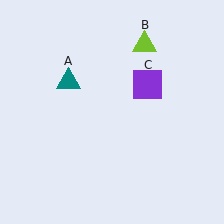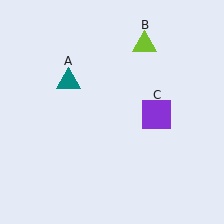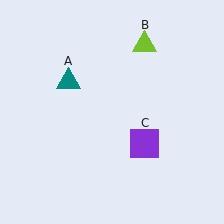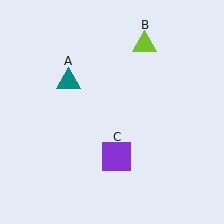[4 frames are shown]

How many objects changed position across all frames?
1 object changed position: purple square (object C).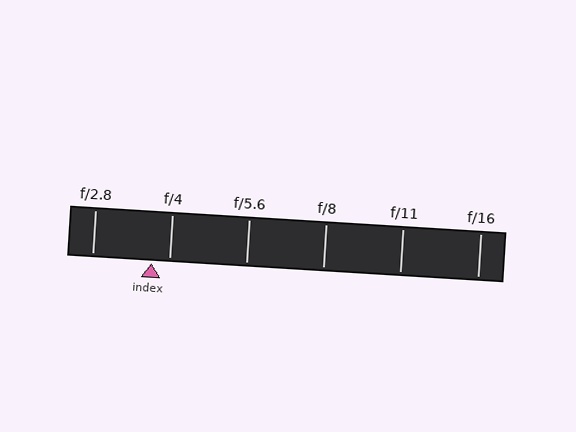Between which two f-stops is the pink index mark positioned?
The index mark is between f/2.8 and f/4.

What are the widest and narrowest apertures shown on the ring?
The widest aperture shown is f/2.8 and the narrowest is f/16.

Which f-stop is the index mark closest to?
The index mark is closest to f/4.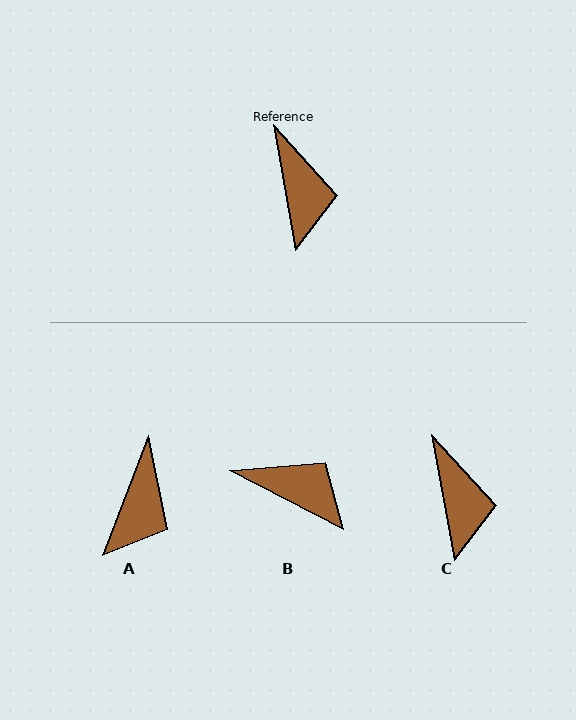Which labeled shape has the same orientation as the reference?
C.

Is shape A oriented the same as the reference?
No, it is off by about 31 degrees.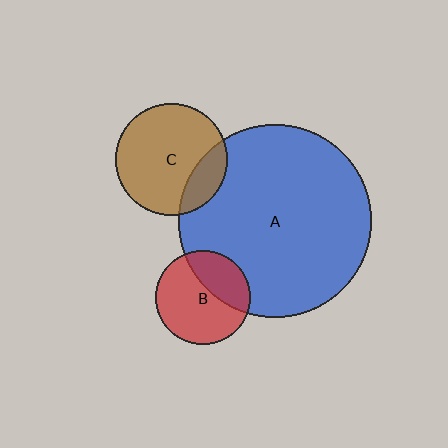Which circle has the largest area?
Circle A (blue).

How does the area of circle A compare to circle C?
Approximately 2.9 times.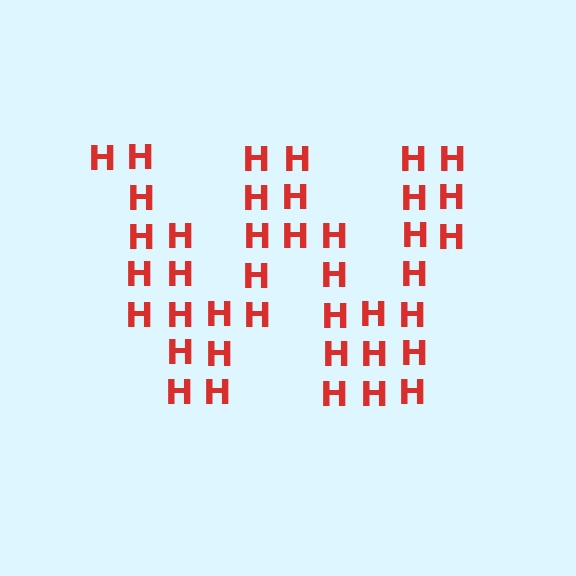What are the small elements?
The small elements are letter H's.